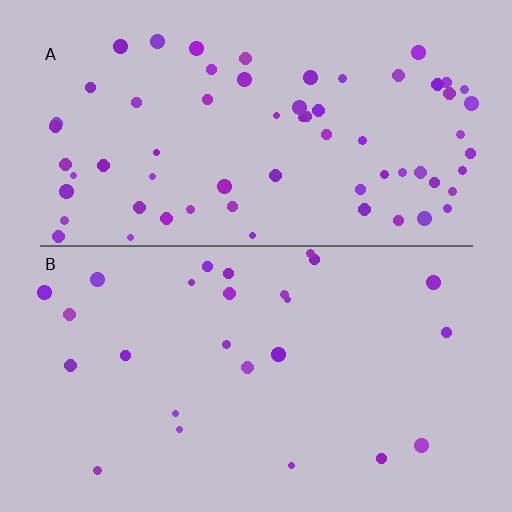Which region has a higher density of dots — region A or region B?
A (the top).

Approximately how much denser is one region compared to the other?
Approximately 2.6× — region A over region B.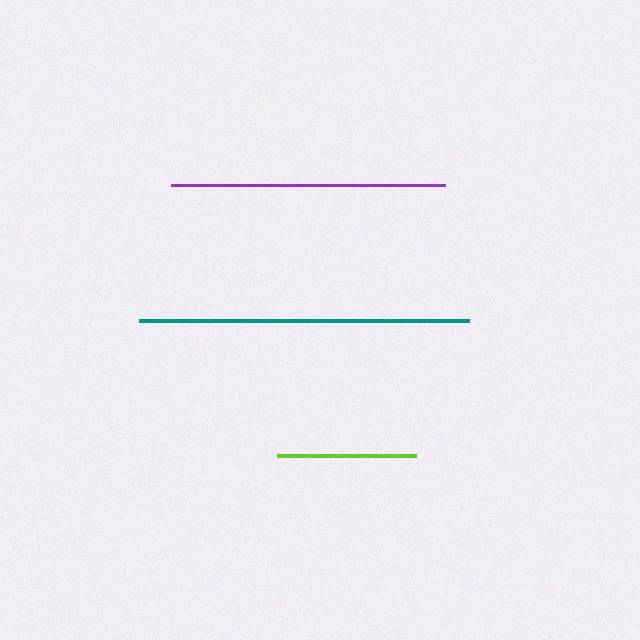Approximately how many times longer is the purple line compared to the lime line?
The purple line is approximately 2.0 times the length of the lime line.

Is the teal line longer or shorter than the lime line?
The teal line is longer than the lime line.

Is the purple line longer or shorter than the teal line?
The teal line is longer than the purple line.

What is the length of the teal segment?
The teal segment is approximately 330 pixels long.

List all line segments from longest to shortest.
From longest to shortest: teal, purple, lime.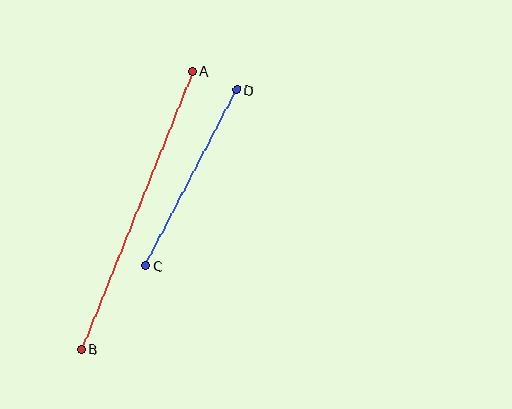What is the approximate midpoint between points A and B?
The midpoint is at approximately (137, 210) pixels.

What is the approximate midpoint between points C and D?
The midpoint is at approximately (191, 178) pixels.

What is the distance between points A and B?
The distance is approximately 300 pixels.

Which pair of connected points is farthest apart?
Points A and B are farthest apart.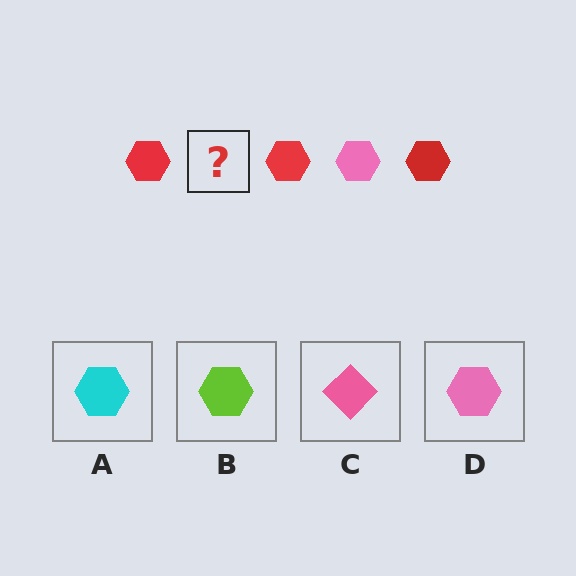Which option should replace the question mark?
Option D.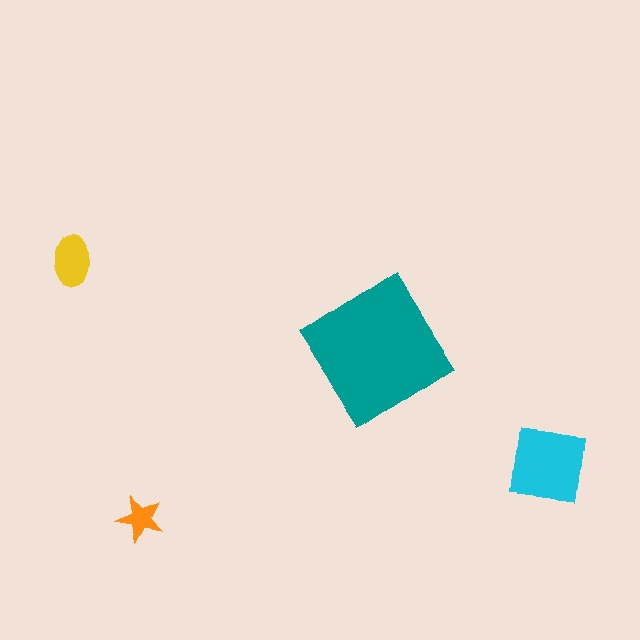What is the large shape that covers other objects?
A teal diamond.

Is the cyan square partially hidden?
No, the cyan square is fully visible.